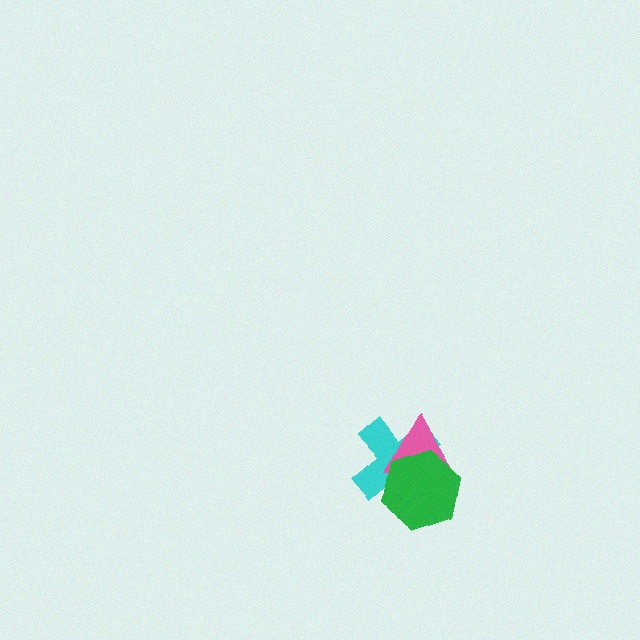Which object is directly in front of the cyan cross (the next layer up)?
The pink triangle is directly in front of the cyan cross.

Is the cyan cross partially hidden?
Yes, it is partially covered by another shape.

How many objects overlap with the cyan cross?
2 objects overlap with the cyan cross.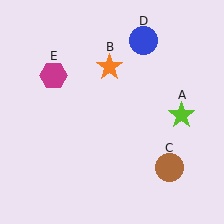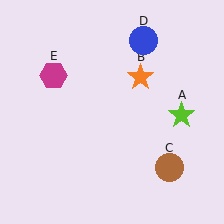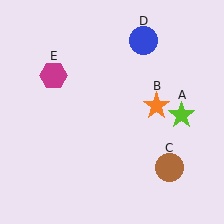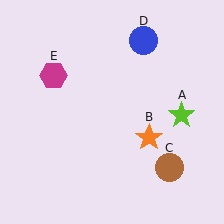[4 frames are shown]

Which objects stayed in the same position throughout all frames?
Lime star (object A) and brown circle (object C) and blue circle (object D) and magenta hexagon (object E) remained stationary.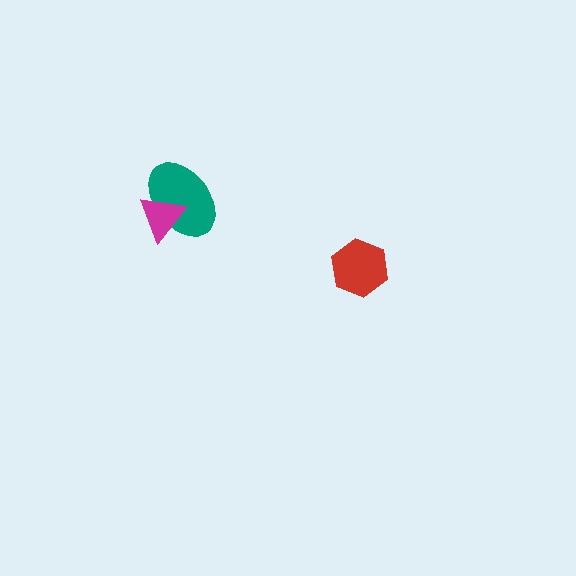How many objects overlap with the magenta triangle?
1 object overlaps with the magenta triangle.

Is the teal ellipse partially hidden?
Yes, it is partially covered by another shape.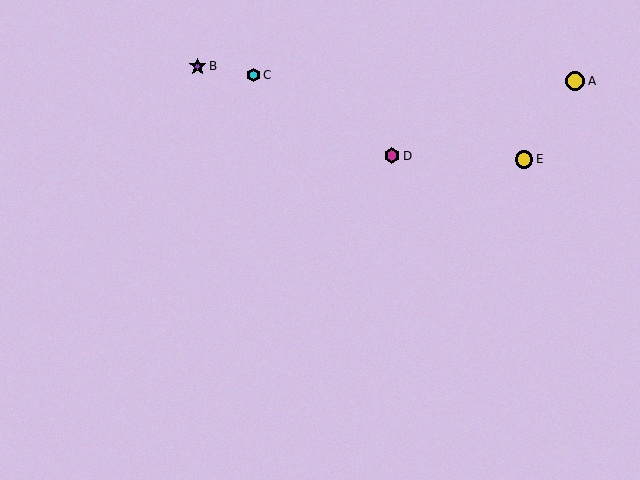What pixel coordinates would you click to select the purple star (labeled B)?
Click at (198, 66) to select the purple star B.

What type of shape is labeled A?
Shape A is a yellow circle.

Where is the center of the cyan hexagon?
The center of the cyan hexagon is at (253, 75).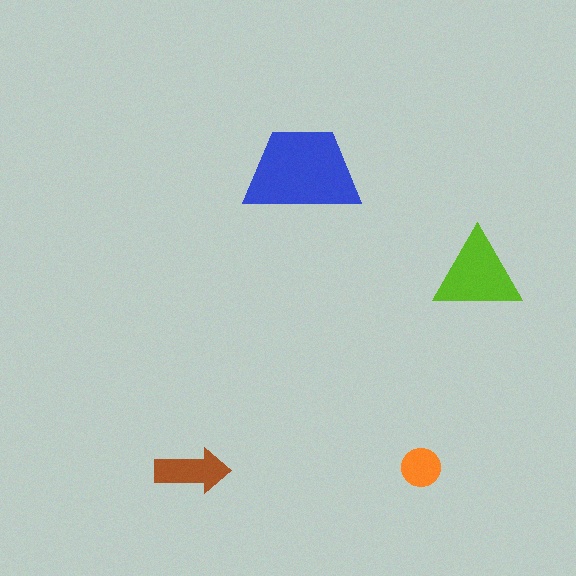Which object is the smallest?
The orange circle.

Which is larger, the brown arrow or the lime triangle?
The lime triangle.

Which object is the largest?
The blue trapezoid.